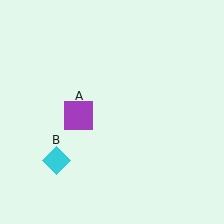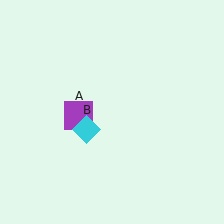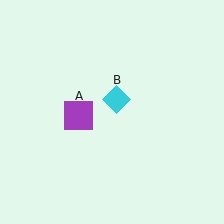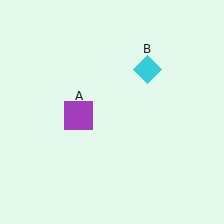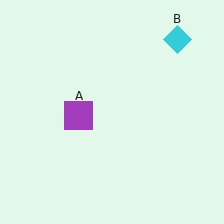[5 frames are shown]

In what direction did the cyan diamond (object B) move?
The cyan diamond (object B) moved up and to the right.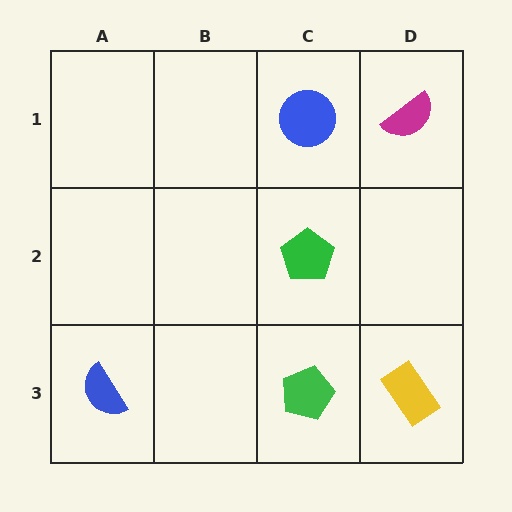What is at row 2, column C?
A green pentagon.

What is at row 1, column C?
A blue circle.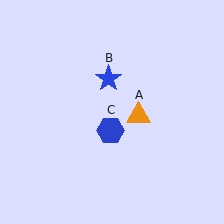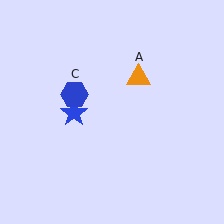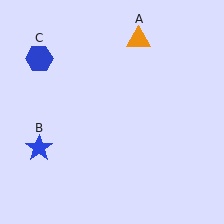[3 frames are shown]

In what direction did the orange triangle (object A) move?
The orange triangle (object A) moved up.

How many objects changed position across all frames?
3 objects changed position: orange triangle (object A), blue star (object B), blue hexagon (object C).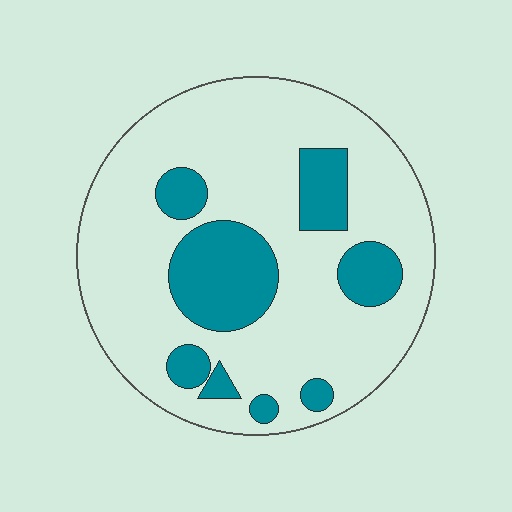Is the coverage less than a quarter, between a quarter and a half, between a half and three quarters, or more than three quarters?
Less than a quarter.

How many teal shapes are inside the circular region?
8.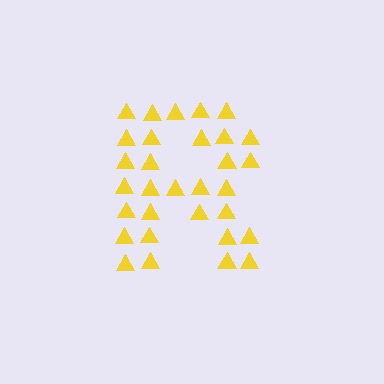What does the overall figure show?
The overall figure shows the letter R.